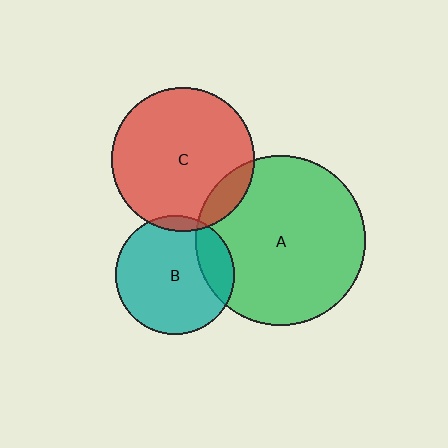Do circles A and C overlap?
Yes.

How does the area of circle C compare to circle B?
Approximately 1.5 times.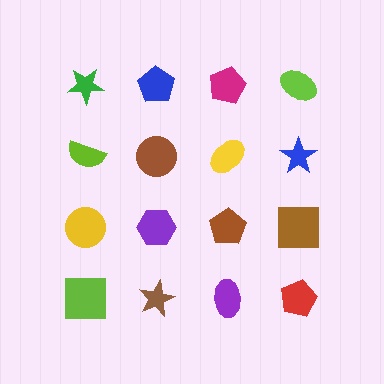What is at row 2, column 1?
A lime semicircle.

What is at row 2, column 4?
A blue star.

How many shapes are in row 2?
4 shapes.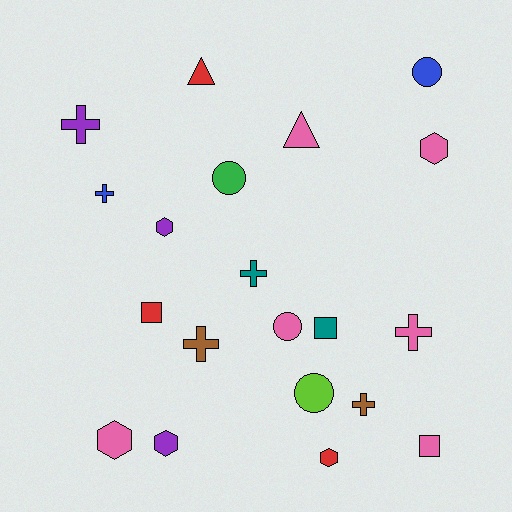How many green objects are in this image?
There is 1 green object.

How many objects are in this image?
There are 20 objects.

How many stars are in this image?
There are no stars.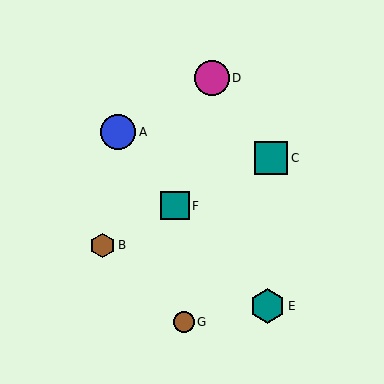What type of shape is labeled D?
Shape D is a magenta circle.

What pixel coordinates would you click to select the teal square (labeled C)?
Click at (271, 158) to select the teal square C.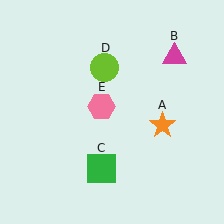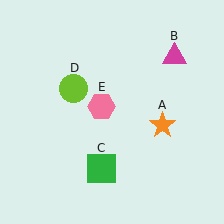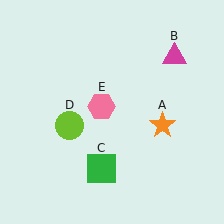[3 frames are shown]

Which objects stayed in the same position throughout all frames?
Orange star (object A) and magenta triangle (object B) and green square (object C) and pink hexagon (object E) remained stationary.